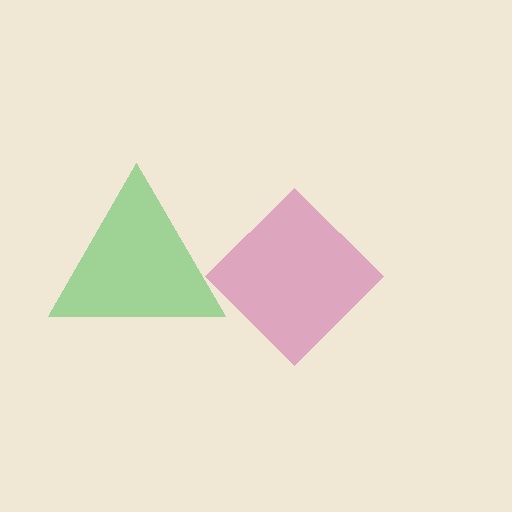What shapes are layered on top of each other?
The layered shapes are: a green triangle, a magenta diamond.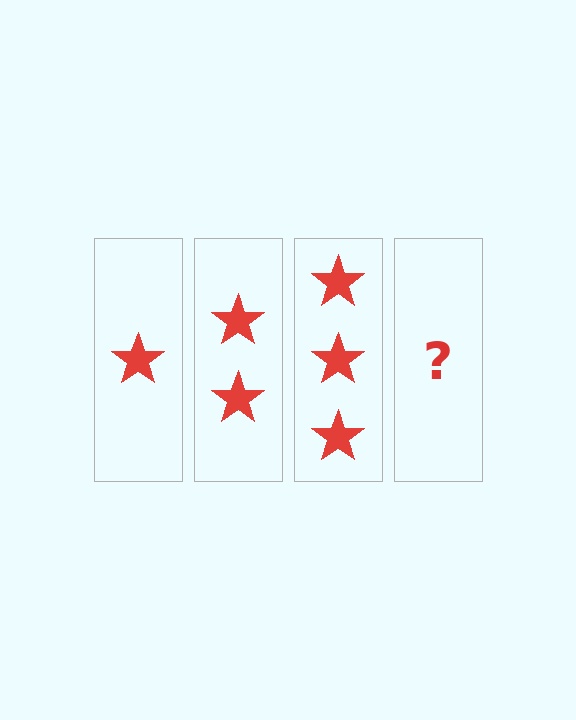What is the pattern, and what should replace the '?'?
The pattern is that each step adds one more star. The '?' should be 4 stars.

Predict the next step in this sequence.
The next step is 4 stars.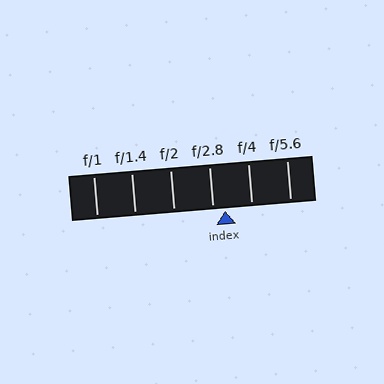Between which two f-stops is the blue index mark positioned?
The index mark is between f/2.8 and f/4.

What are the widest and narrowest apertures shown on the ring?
The widest aperture shown is f/1 and the narrowest is f/5.6.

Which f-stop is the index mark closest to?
The index mark is closest to f/2.8.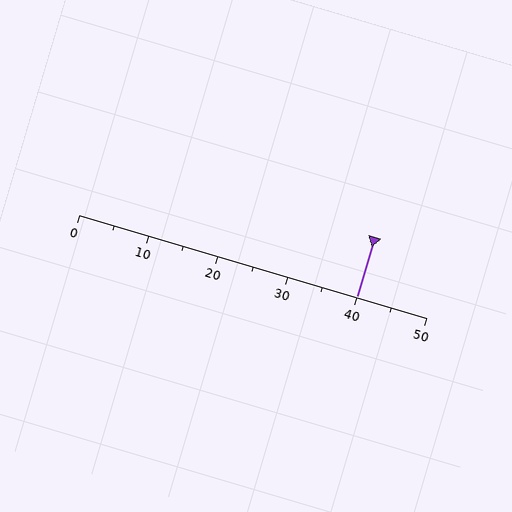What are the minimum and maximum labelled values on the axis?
The axis runs from 0 to 50.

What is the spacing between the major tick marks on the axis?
The major ticks are spaced 10 apart.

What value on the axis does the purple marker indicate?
The marker indicates approximately 40.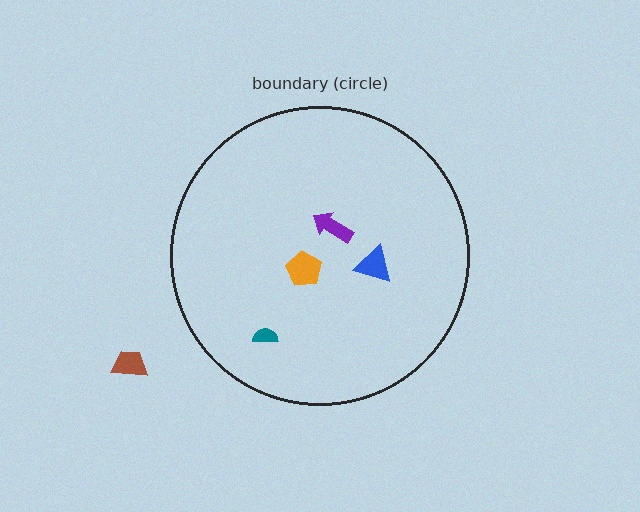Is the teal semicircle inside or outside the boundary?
Inside.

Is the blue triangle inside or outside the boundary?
Inside.